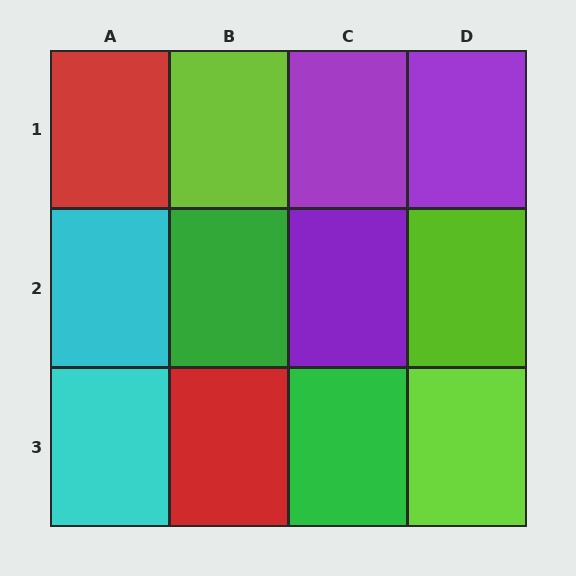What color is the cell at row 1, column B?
Lime.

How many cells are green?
2 cells are green.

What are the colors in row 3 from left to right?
Cyan, red, green, lime.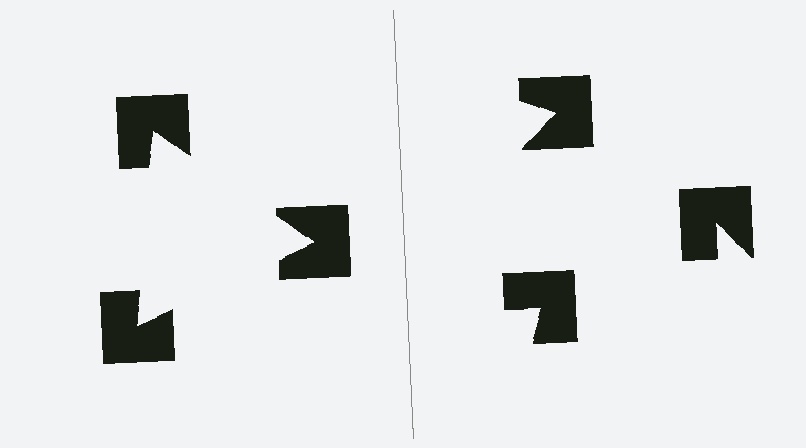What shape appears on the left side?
An illusory triangle.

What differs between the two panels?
The notched squares are positioned identically on both sides; only the wedge orientations differ. On the left they align to a triangle; on the right they are misaligned.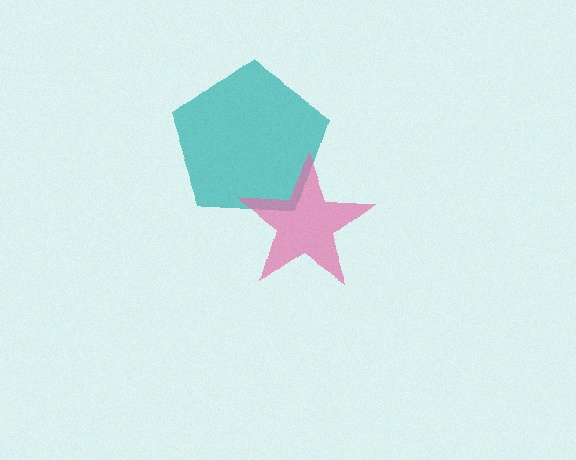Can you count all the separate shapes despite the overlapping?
Yes, there are 2 separate shapes.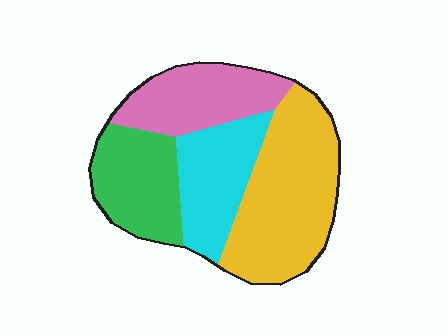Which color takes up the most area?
Yellow, at roughly 35%.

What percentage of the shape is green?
Green takes up between a sixth and a third of the shape.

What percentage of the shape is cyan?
Cyan takes up about one fifth (1/5) of the shape.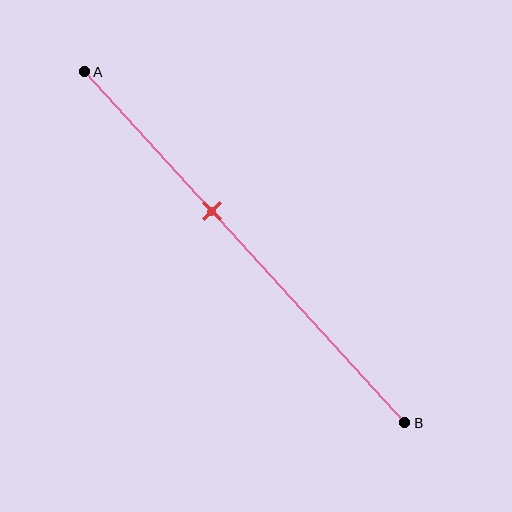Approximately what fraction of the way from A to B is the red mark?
The red mark is approximately 40% of the way from A to B.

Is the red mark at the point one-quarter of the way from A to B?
No, the mark is at about 40% from A, not at the 25% one-quarter point.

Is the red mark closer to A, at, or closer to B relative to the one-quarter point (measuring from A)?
The red mark is closer to point B than the one-quarter point of segment AB.